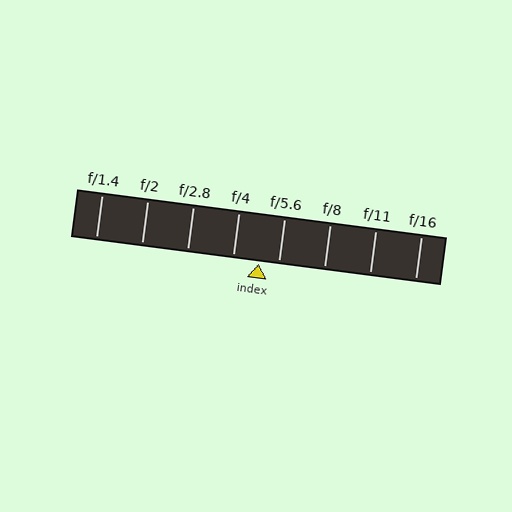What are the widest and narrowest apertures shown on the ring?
The widest aperture shown is f/1.4 and the narrowest is f/16.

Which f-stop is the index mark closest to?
The index mark is closest to f/5.6.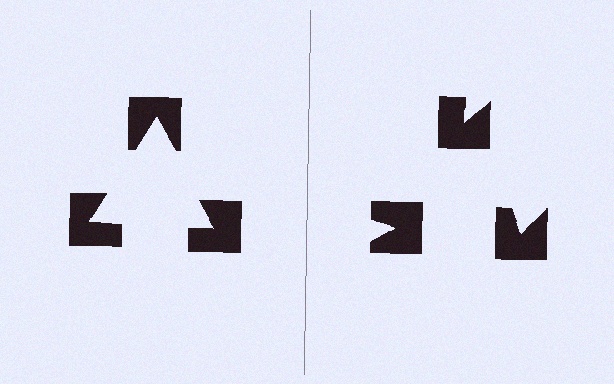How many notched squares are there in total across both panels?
6 — 3 on each side.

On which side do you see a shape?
An illusory triangle appears on the left side. On the right side the wedge cuts are rotated, so no coherent shape forms.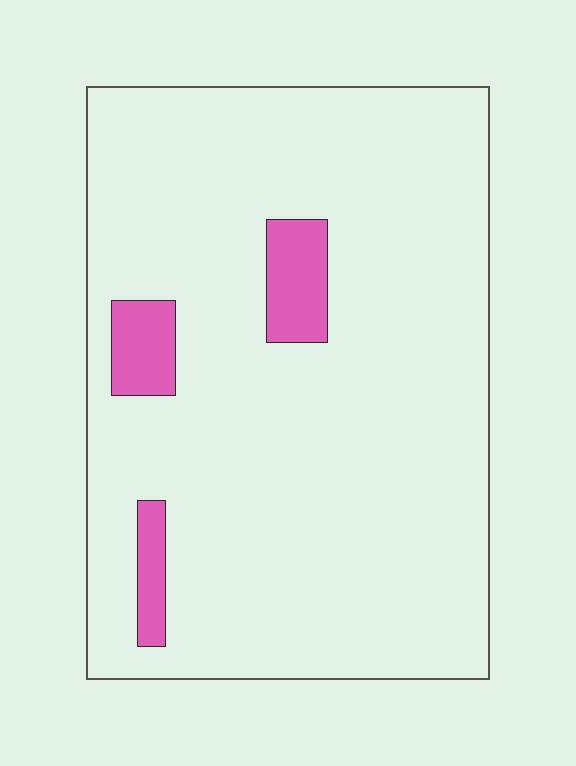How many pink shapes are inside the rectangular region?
3.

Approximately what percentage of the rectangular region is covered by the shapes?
Approximately 10%.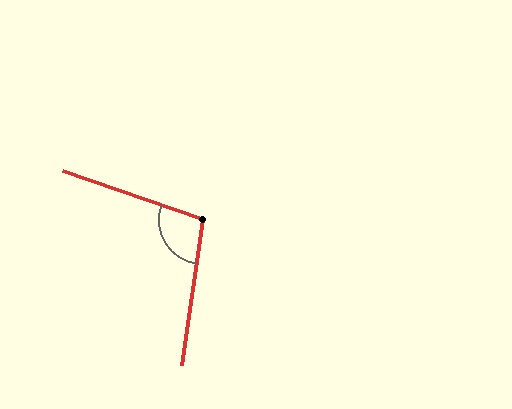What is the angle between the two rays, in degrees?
Approximately 101 degrees.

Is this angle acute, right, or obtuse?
It is obtuse.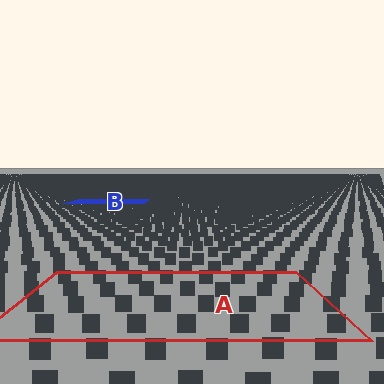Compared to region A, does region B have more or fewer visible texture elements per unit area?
Region B has more texture elements per unit area — they are packed more densely because it is farther away.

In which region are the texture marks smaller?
The texture marks are smaller in region B, because it is farther away.